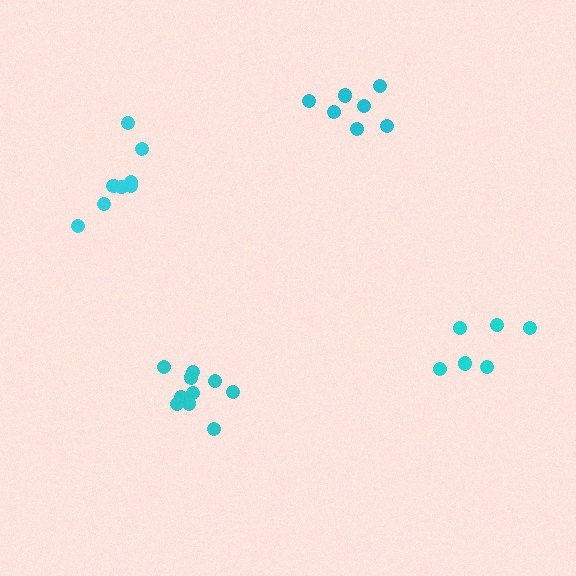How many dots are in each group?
Group 1: 7 dots, Group 2: 10 dots, Group 3: 8 dots, Group 4: 6 dots (31 total).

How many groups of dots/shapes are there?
There are 4 groups.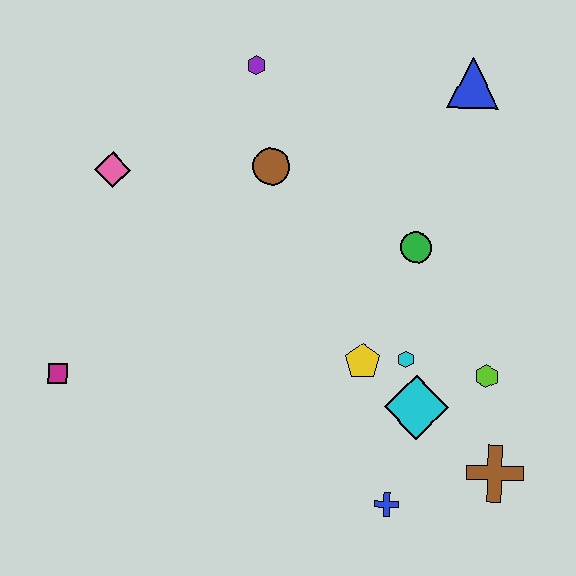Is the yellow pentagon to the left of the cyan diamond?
Yes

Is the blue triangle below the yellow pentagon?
No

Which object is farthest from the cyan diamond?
The pink diamond is farthest from the cyan diamond.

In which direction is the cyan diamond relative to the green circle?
The cyan diamond is below the green circle.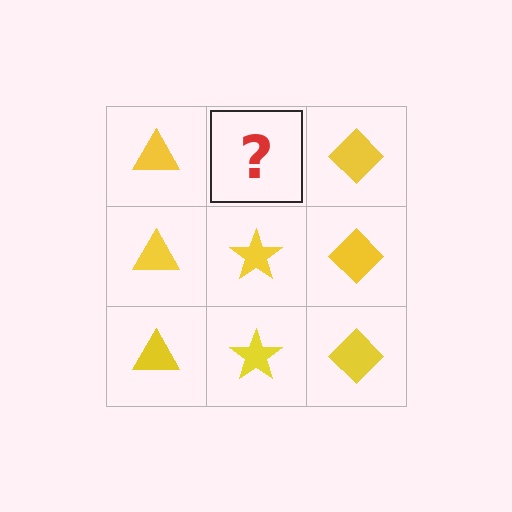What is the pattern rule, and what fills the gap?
The rule is that each column has a consistent shape. The gap should be filled with a yellow star.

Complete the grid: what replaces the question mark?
The question mark should be replaced with a yellow star.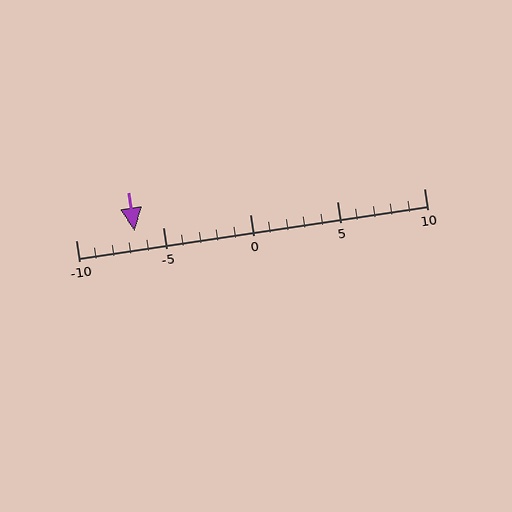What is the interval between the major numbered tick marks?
The major tick marks are spaced 5 units apart.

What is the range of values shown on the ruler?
The ruler shows values from -10 to 10.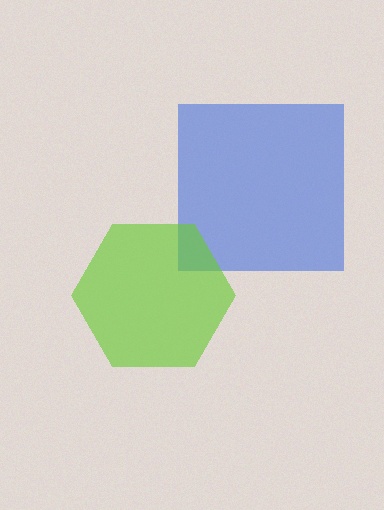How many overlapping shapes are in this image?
There are 2 overlapping shapes in the image.